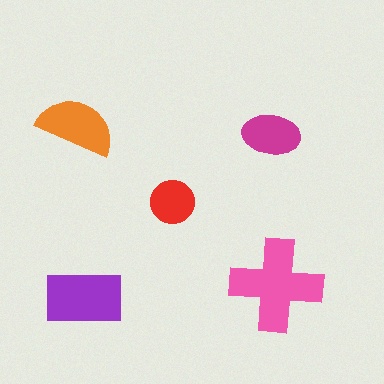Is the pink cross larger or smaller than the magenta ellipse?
Larger.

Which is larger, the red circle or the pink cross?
The pink cross.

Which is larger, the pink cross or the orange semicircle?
The pink cross.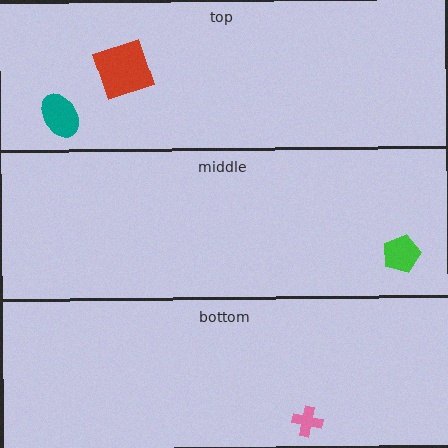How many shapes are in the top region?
2.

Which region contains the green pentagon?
The middle region.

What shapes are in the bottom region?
The pink cross.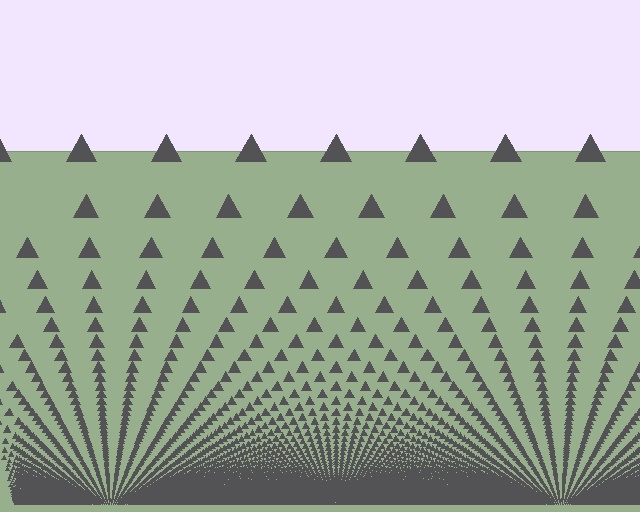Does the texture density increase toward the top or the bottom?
Density increases toward the bottom.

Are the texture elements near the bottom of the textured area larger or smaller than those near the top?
Smaller. The gradient is inverted — elements near the bottom are smaller and denser.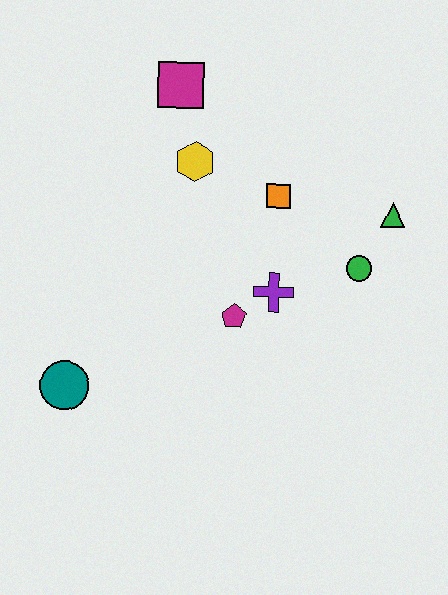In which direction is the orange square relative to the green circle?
The orange square is to the left of the green circle.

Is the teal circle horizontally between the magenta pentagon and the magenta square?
No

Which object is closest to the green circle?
The green triangle is closest to the green circle.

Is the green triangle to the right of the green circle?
Yes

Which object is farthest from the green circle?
The teal circle is farthest from the green circle.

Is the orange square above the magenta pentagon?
Yes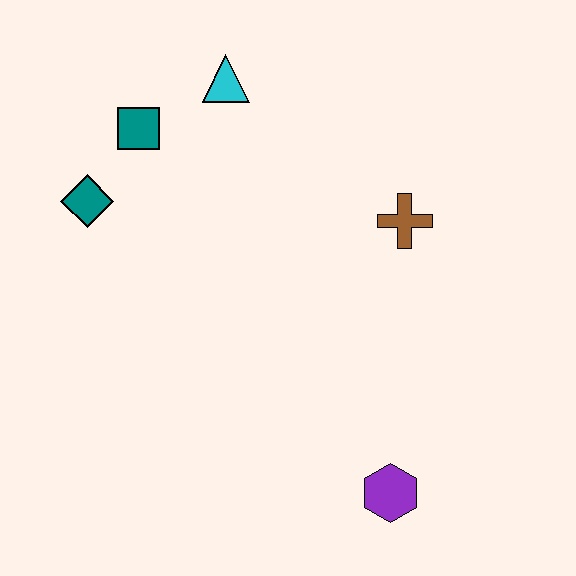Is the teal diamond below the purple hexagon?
No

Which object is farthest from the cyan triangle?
The purple hexagon is farthest from the cyan triangle.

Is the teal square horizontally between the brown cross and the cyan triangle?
No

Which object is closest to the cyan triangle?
The teal square is closest to the cyan triangle.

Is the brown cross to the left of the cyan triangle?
No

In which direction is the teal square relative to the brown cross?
The teal square is to the left of the brown cross.